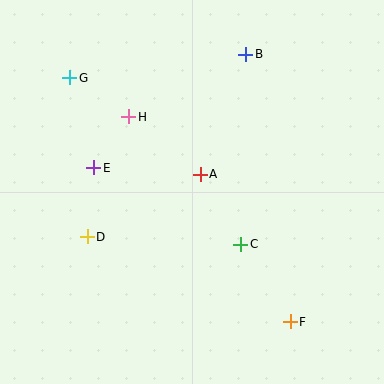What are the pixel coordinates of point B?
Point B is at (246, 54).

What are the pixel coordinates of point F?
Point F is at (290, 322).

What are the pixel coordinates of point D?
Point D is at (87, 237).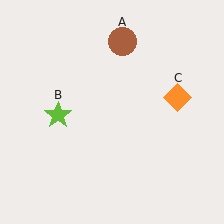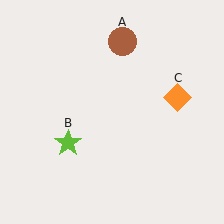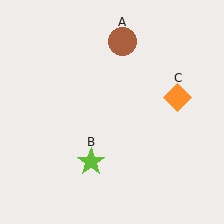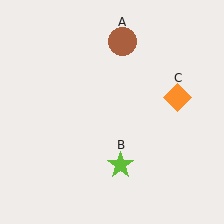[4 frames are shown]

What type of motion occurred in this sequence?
The lime star (object B) rotated counterclockwise around the center of the scene.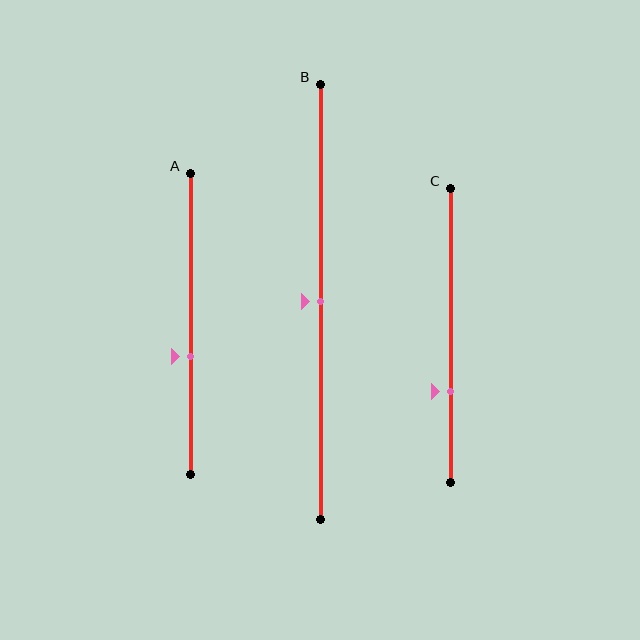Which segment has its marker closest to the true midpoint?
Segment B has its marker closest to the true midpoint.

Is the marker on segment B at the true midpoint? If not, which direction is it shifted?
Yes, the marker on segment B is at the true midpoint.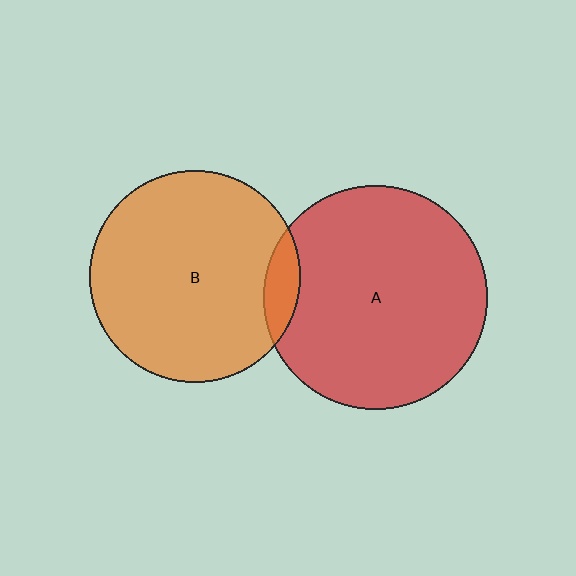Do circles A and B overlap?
Yes.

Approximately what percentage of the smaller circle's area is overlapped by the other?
Approximately 10%.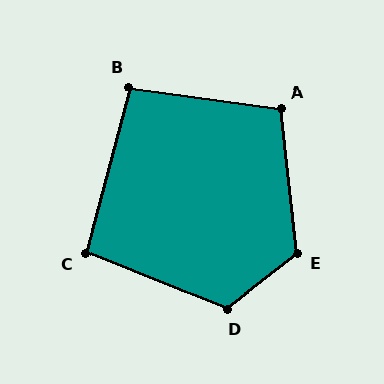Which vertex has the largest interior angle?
E, at approximately 122 degrees.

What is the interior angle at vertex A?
Approximately 104 degrees (obtuse).